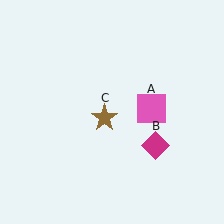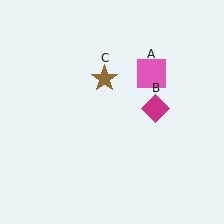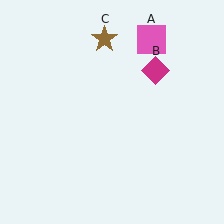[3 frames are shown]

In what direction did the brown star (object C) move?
The brown star (object C) moved up.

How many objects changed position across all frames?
3 objects changed position: pink square (object A), magenta diamond (object B), brown star (object C).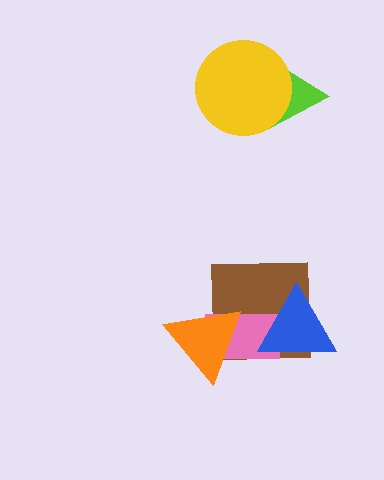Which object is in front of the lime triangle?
The yellow circle is in front of the lime triangle.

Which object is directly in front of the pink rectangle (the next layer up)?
The blue triangle is directly in front of the pink rectangle.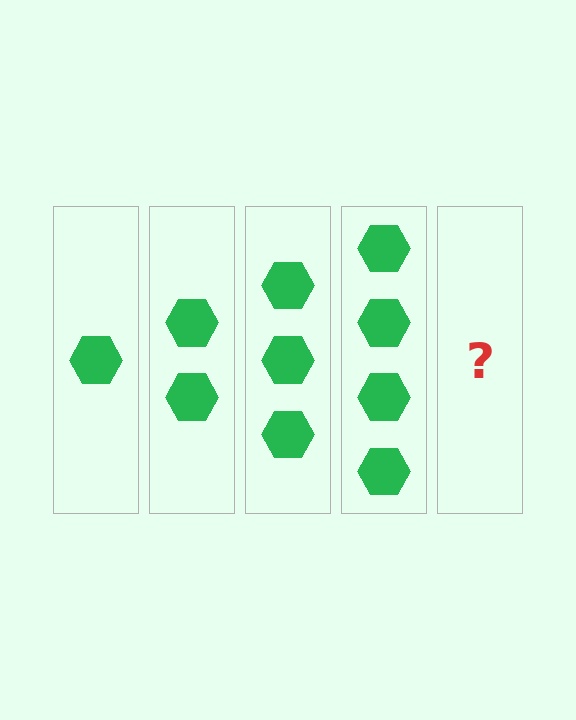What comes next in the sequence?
The next element should be 5 hexagons.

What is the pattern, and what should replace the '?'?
The pattern is that each step adds one more hexagon. The '?' should be 5 hexagons.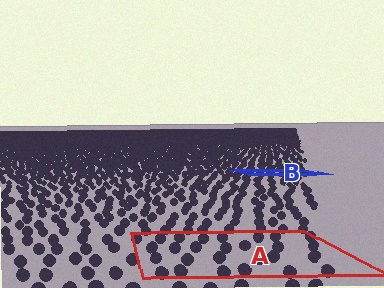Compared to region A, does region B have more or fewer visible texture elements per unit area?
Region B has more texture elements per unit area — they are packed more densely because it is farther away.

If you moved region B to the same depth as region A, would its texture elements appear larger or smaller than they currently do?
They would appear larger. At a closer depth, the same texture elements are projected at a bigger on-screen size.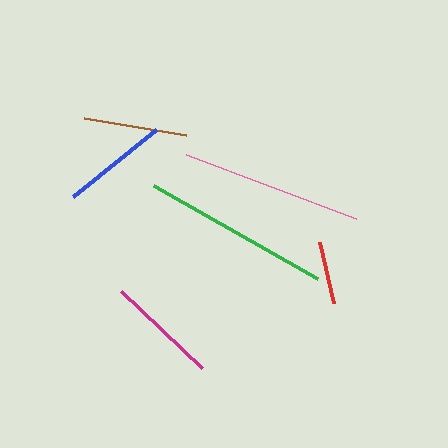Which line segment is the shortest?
The red line is the shortest at approximately 63 pixels.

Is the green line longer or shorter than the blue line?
The green line is longer than the blue line.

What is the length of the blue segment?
The blue segment is approximately 106 pixels long.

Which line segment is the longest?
The green line is the longest at approximately 188 pixels.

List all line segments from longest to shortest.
From longest to shortest: green, pink, magenta, blue, brown, red.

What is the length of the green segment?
The green segment is approximately 188 pixels long.